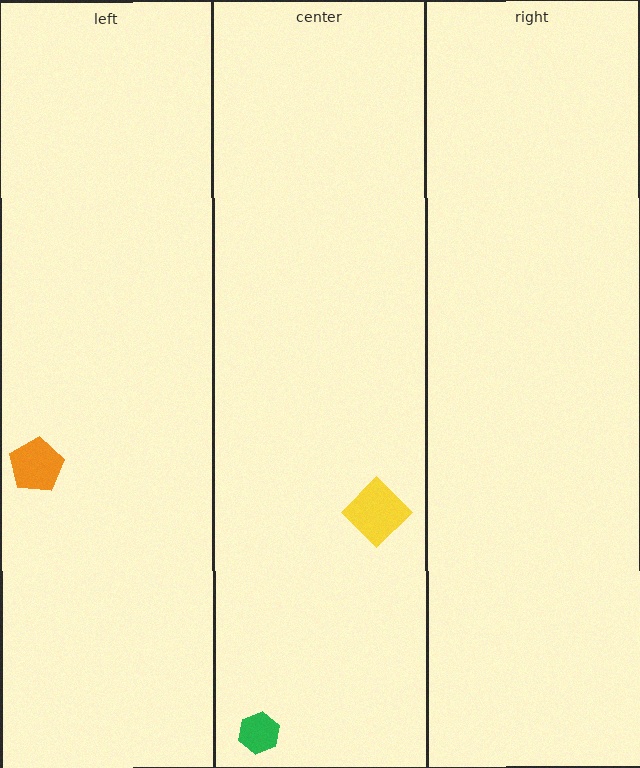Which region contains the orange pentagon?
The left region.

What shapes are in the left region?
The orange pentagon.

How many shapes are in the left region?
1.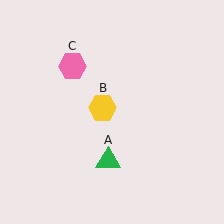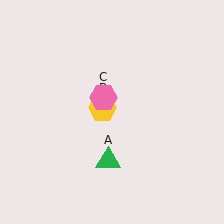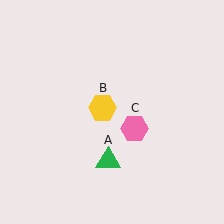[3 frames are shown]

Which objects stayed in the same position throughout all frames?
Green triangle (object A) and yellow hexagon (object B) remained stationary.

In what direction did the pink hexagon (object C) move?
The pink hexagon (object C) moved down and to the right.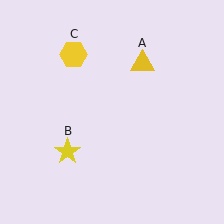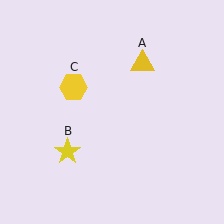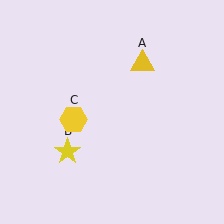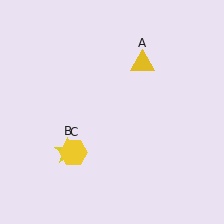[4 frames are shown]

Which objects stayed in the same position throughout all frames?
Yellow triangle (object A) and yellow star (object B) remained stationary.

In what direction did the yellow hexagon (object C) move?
The yellow hexagon (object C) moved down.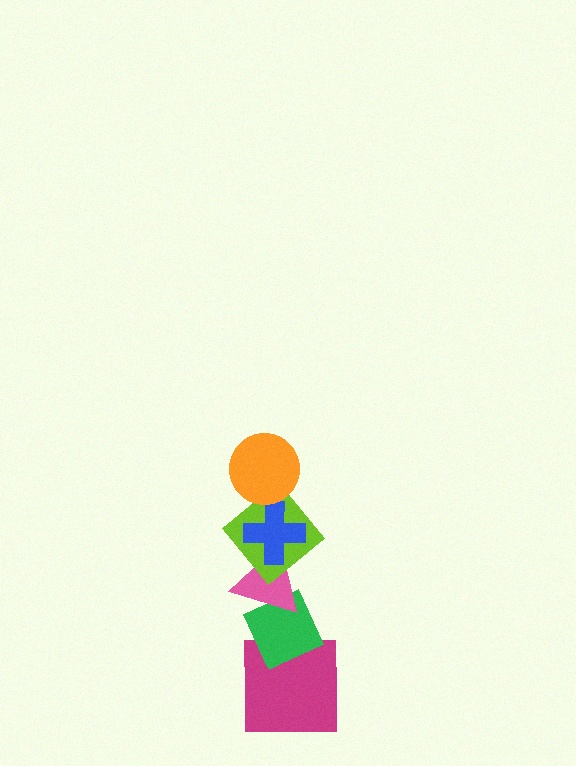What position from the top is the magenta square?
The magenta square is 6th from the top.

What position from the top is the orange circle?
The orange circle is 1st from the top.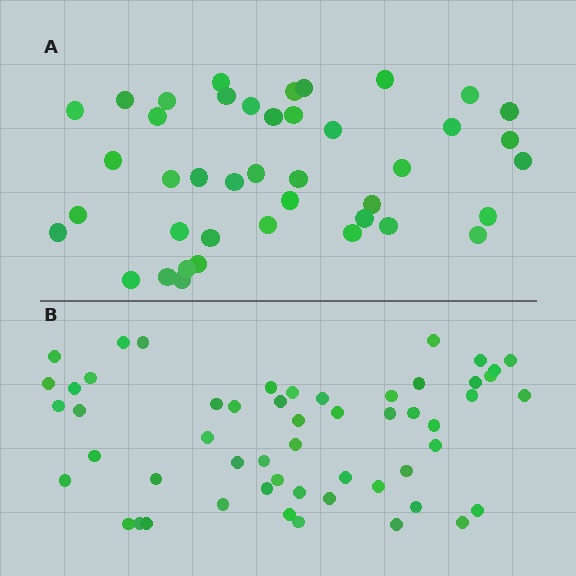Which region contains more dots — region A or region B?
Region B (the bottom region) has more dots.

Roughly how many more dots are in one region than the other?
Region B has roughly 12 or so more dots than region A.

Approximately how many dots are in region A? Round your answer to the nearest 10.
About 40 dots. (The exact count is 42, which rounds to 40.)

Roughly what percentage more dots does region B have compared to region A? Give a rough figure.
About 30% more.